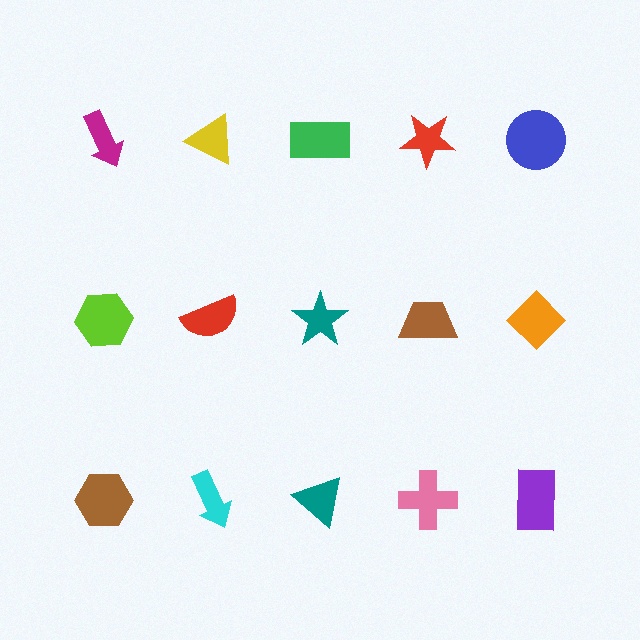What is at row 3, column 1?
A brown hexagon.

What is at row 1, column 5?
A blue circle.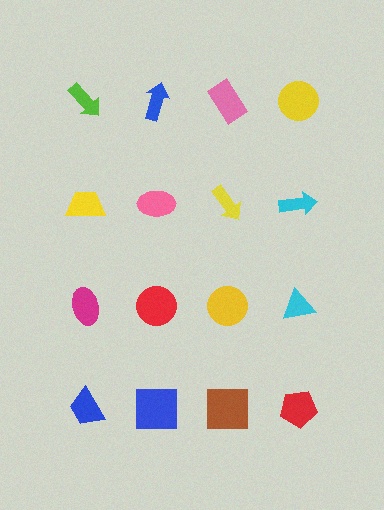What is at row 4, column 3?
A brown square.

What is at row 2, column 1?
A yellow trapezoid.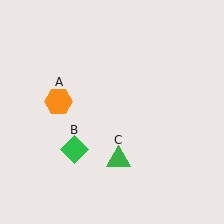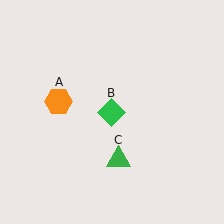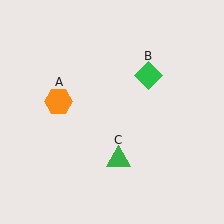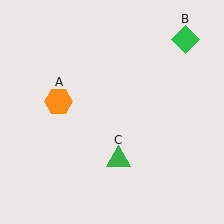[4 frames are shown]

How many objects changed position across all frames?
1 object changed position: green diamond (object B).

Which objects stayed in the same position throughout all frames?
Orange hexagon (object A) and green triangle (object C) remained stationary.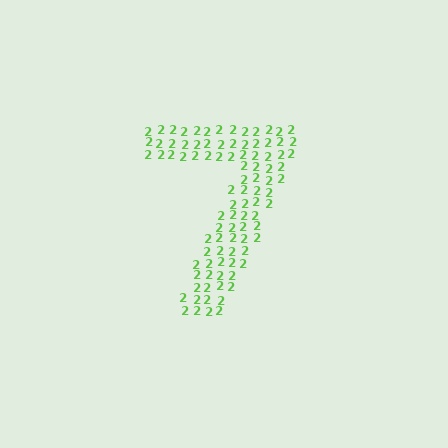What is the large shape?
The large shape is the digit 7.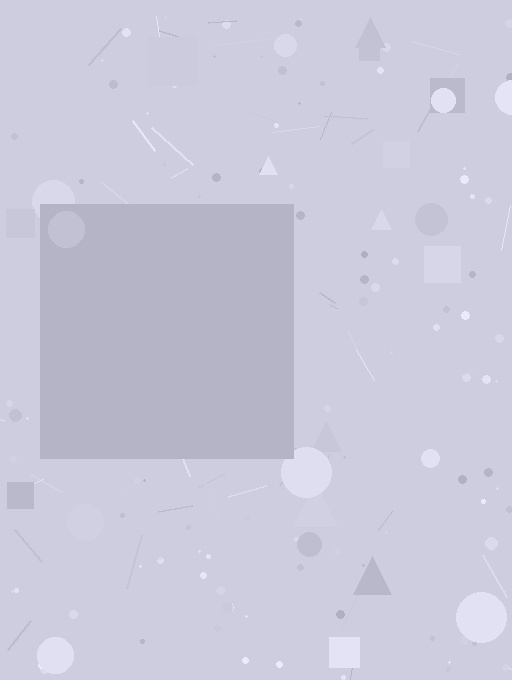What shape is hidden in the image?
A square is hidden in the image.